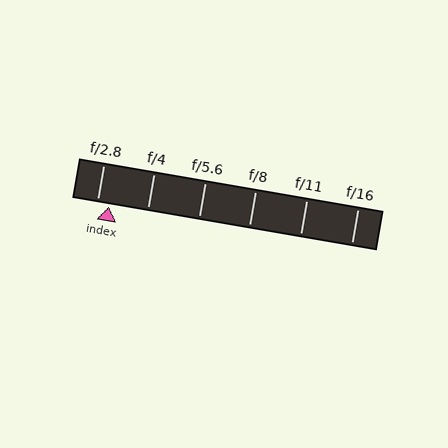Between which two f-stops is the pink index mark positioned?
The index mark is between f/2.8 and f/4.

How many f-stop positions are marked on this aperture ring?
There are 6 f-stop positions marked.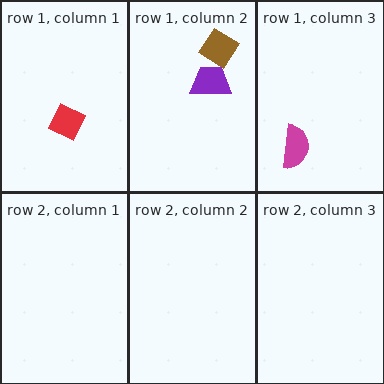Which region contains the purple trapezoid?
The row 1, column 2 region.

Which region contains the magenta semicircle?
The row 1, column 3 region.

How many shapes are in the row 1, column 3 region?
1.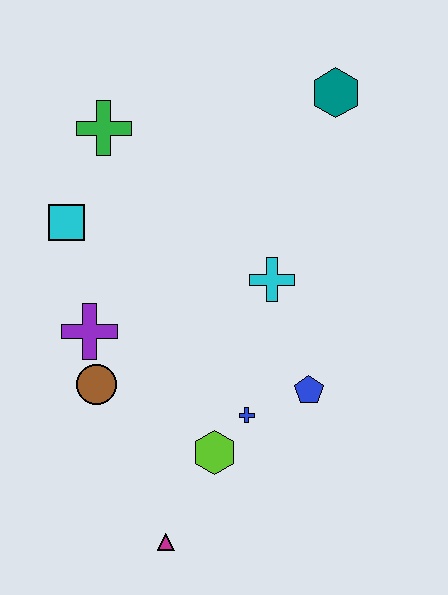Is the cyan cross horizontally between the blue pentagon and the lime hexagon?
Yes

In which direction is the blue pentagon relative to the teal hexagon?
The blue pentagon is below the teal hexagon.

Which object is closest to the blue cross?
The lime hexagon is closest to the blue cross.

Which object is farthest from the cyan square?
The magenta triangle is farthest from the cyan square.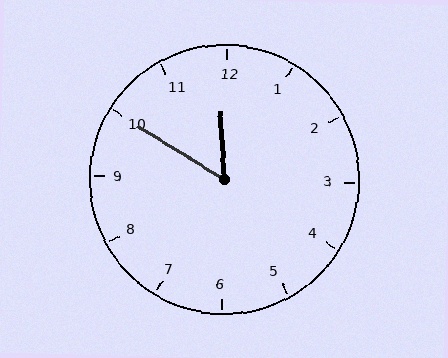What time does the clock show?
11:50.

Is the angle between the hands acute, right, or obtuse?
It is acute.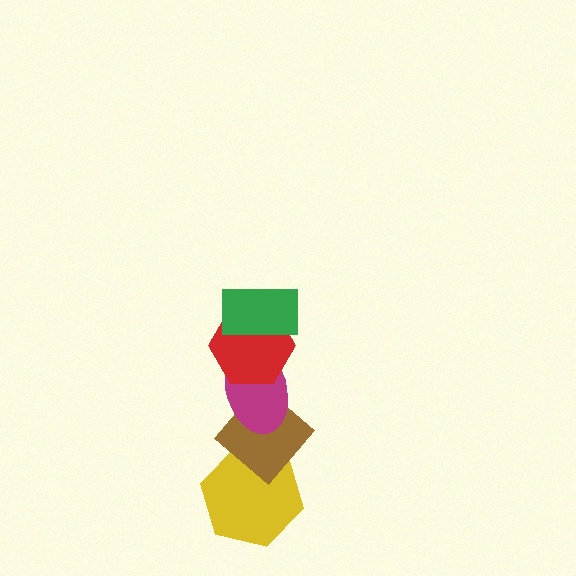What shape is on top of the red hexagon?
The green rectangle is on top of the red hexagon.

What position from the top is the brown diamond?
The brown diamond is 4th from the top.